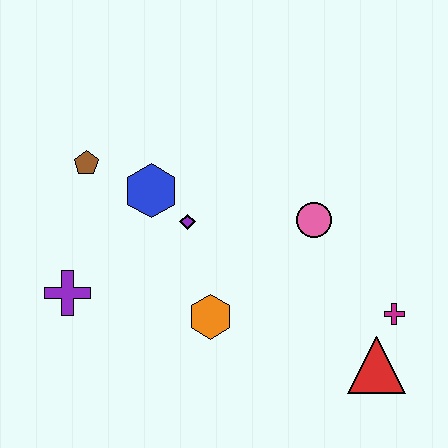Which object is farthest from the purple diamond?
The red triangle is farthest from the purple diamond.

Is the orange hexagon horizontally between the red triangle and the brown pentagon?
Yes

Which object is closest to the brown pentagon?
The blue hexagon is closest to the brown pentagon.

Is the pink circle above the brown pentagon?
No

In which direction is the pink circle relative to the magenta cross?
The pink circle is above the magenta cross.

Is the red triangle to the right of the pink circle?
Yes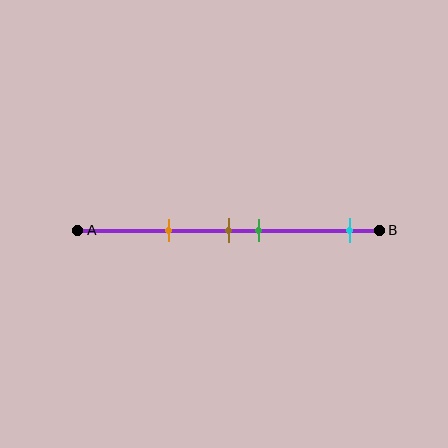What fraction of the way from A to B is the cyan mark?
The cyan mark is approximately 90% (0.9) of the way from A to B.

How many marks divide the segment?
There are 4 marks dividing the segment.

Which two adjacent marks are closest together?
The brown and green marks are the closest adjacent pair.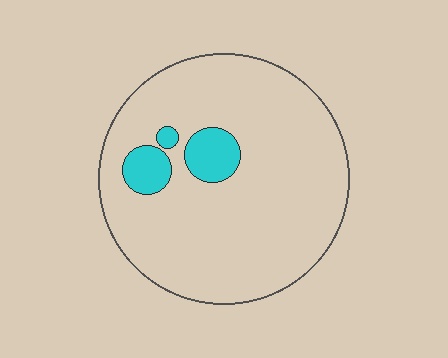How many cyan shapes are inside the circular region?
3.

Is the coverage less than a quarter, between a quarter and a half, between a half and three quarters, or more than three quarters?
Less than a quarter.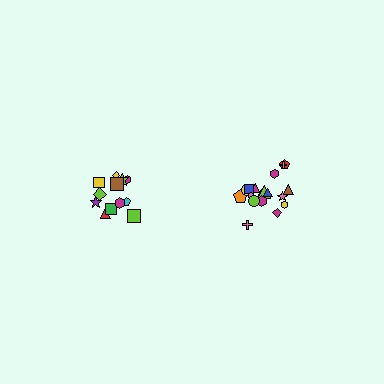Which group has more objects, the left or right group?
The right group.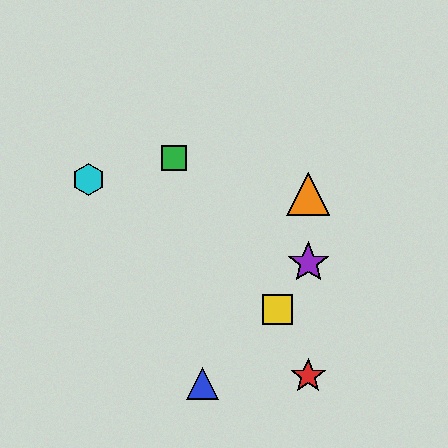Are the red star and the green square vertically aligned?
No, the red star is at x≈308 and the green square is at x≈174.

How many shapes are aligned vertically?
3 shapes (the red star, the purple star, the orange triangle) are aligned vertically.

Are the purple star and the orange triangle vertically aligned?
Yes, both are at x≈308.